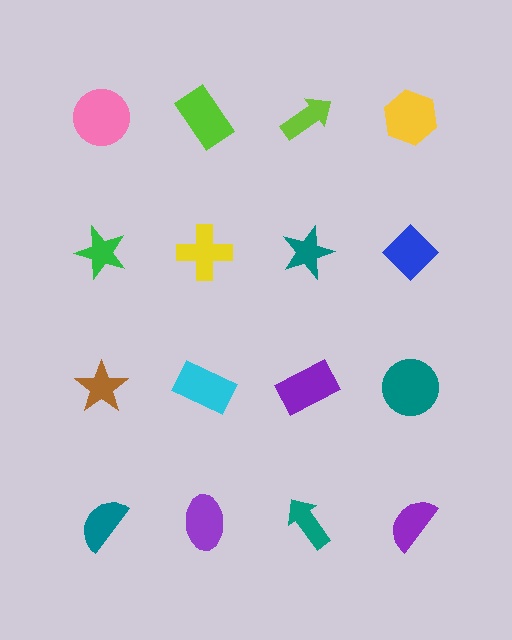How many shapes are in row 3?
4 shapes.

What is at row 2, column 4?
A blue diamond.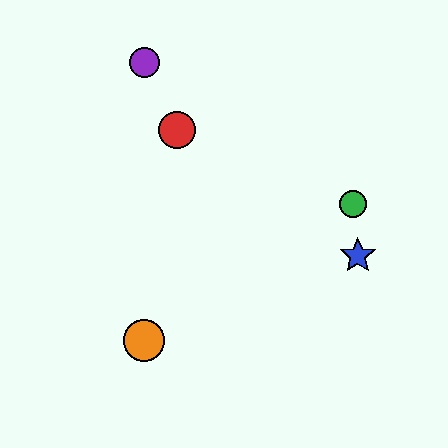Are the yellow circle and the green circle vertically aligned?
No, the yellow circle is at x≈144 and the green circle is at x≈353.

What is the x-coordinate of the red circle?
The red circle is at x≈177.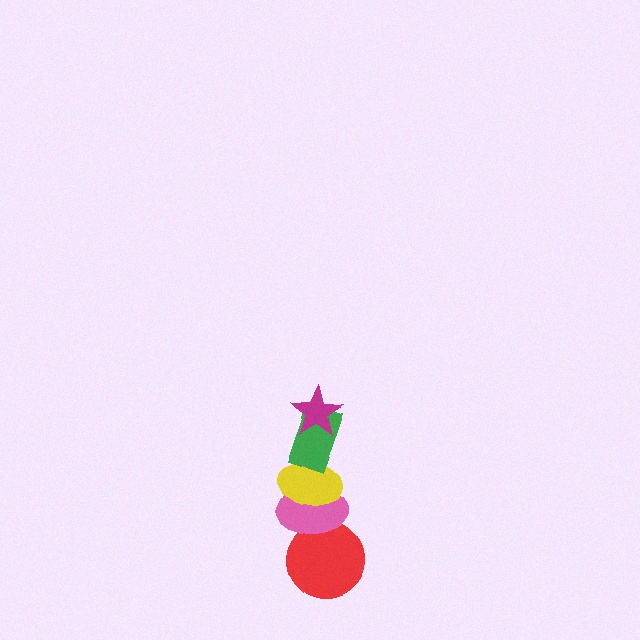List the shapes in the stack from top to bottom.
From top to bottom: the magenta star, the green rectangle, the yellow ellipse, the pink ellipse, the red circle.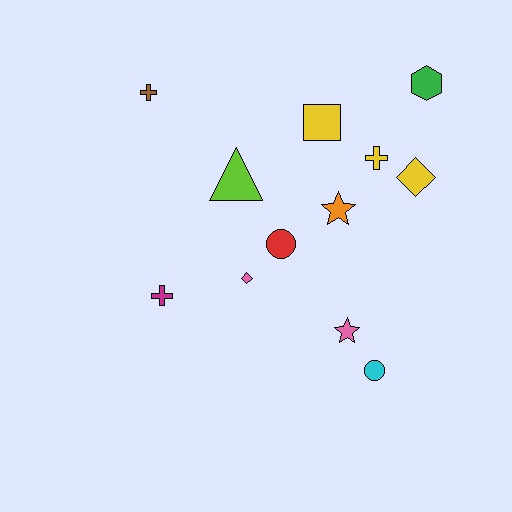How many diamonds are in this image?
There are 2 diamonds.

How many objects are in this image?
There are 12 objects.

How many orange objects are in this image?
There is 1 orange object.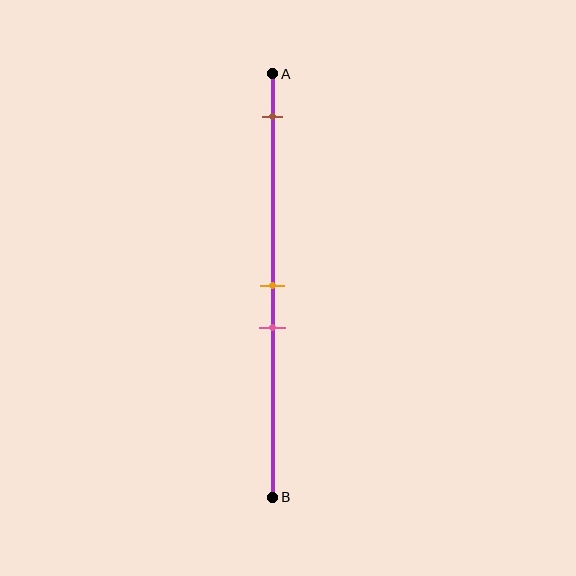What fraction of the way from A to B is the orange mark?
The orange mark is approximately 50% (0.5) of the way from A to B.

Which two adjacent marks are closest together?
The orange and pink marks are the closest adjacent pair.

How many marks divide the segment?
There are 3 marks dividing the segment.